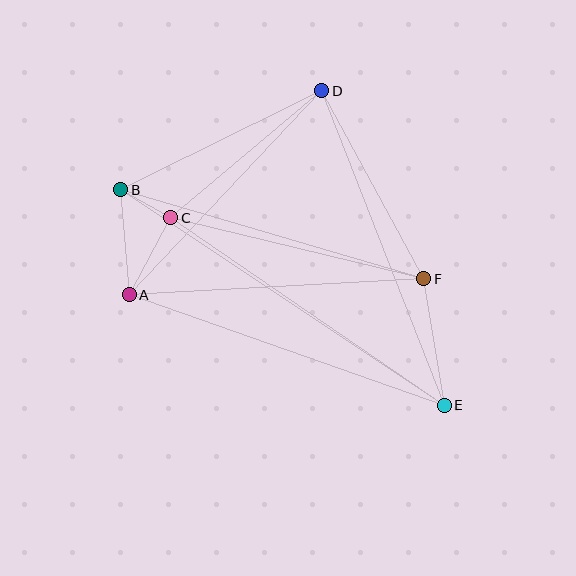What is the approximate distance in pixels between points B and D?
The distance between B and D is approximately 224 pixels.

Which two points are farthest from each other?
Points B and E are farthest from each other.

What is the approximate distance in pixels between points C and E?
The distance between C and E is approximately 332 pixels.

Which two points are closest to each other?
Points B and C are closest to each other.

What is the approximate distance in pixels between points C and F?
The distance between C and F is approximately 260 pixels.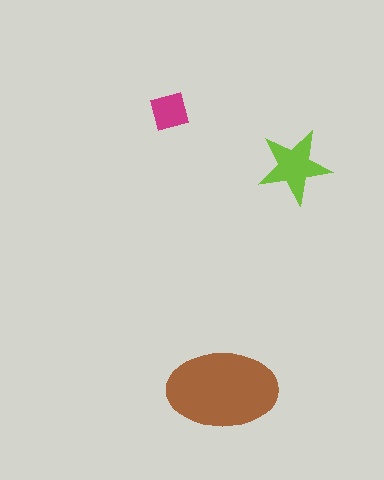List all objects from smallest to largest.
The magenta square, the lime star, the brown ellipse.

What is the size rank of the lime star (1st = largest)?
2nd.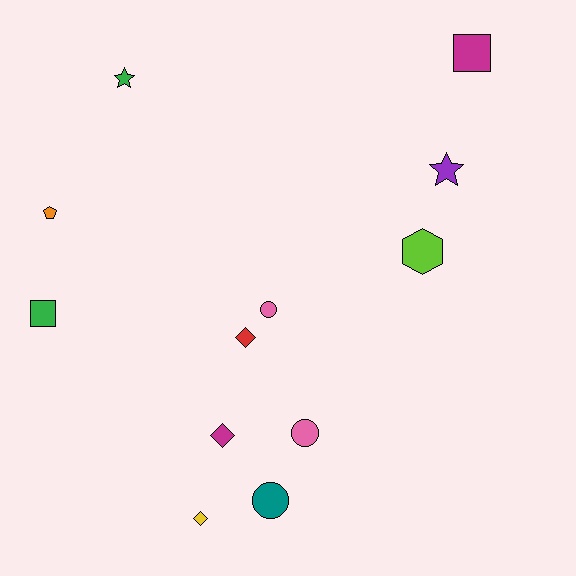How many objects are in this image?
There are 12 objects.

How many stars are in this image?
There are 2 stars.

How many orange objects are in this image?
There is 1 orange object.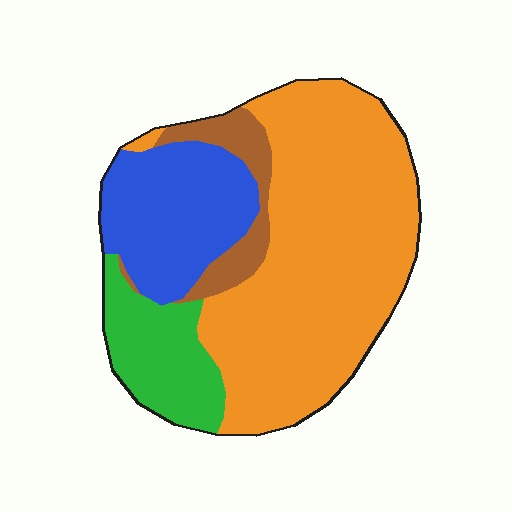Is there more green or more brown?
Green.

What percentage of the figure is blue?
Blue covers roughly 20% of the figure.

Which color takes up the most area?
Orange, at roughly 55%.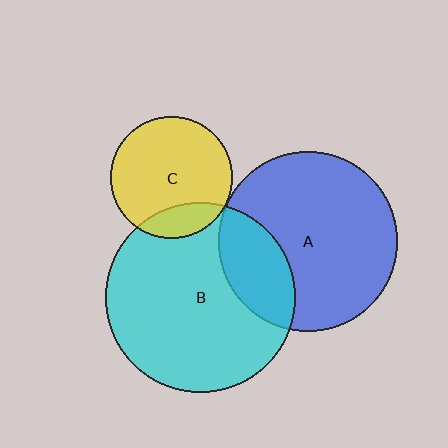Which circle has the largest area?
Circle B (cyan).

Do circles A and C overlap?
Yes.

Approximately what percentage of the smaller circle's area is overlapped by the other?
Approximately 5%.